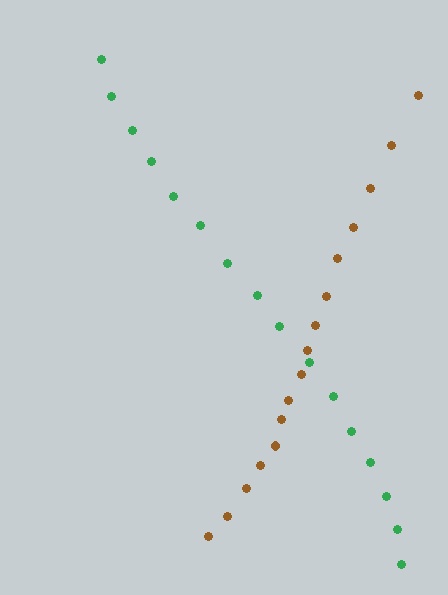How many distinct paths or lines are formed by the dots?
There are 2 distinct paths.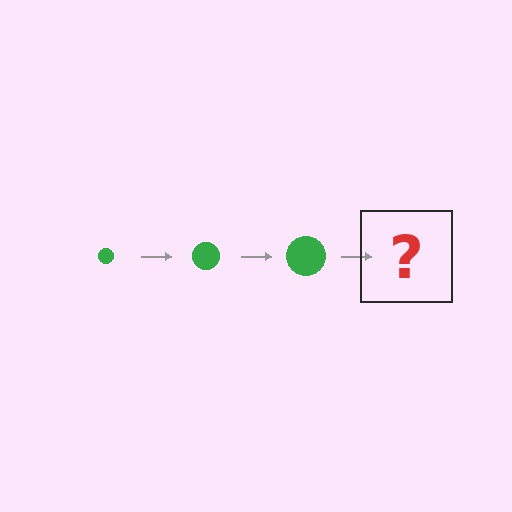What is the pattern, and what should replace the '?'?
The pattern is that the circle gets progressively larger each step. The '?' should be a green circle, larger than the previous one.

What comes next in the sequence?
The next element should be a green circle, larger than the previous one.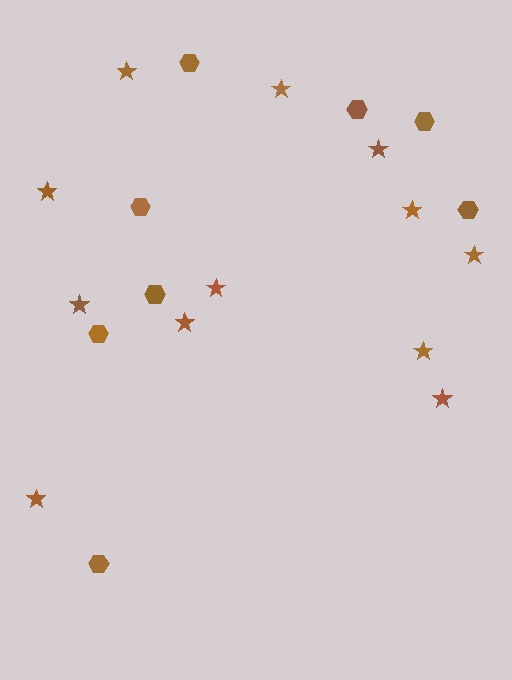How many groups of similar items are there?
There are 2 groups: one group of stars (12) and one group of hexagons (8).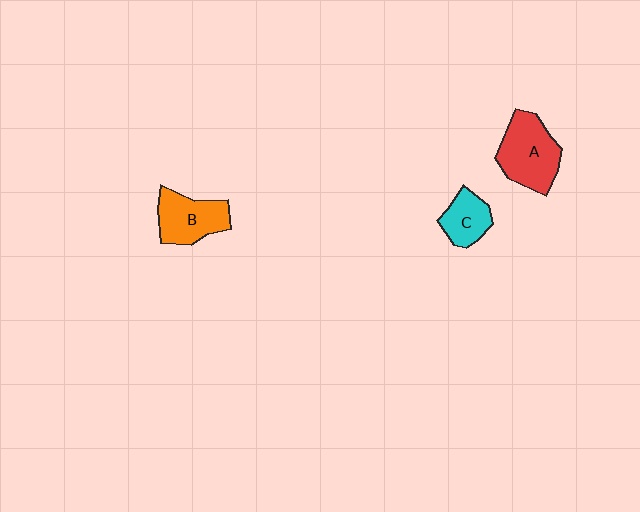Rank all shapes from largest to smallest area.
From largest to smallest: A (red), B (orange), C (cyan).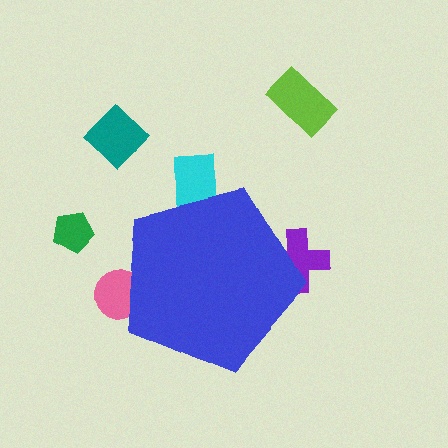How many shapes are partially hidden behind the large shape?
3 shapes are partially hidden.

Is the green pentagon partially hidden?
No, the green pentagon is fully visible.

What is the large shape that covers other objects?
A blue pentagon.